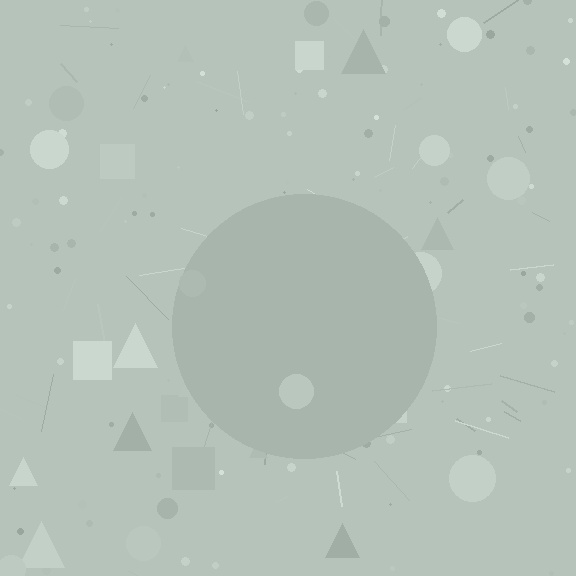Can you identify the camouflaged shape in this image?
The camouflaged shape is a circle.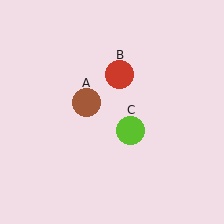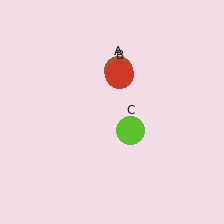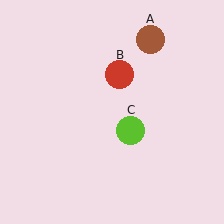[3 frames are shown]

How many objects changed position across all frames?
1 object changed position: brown circle (object A).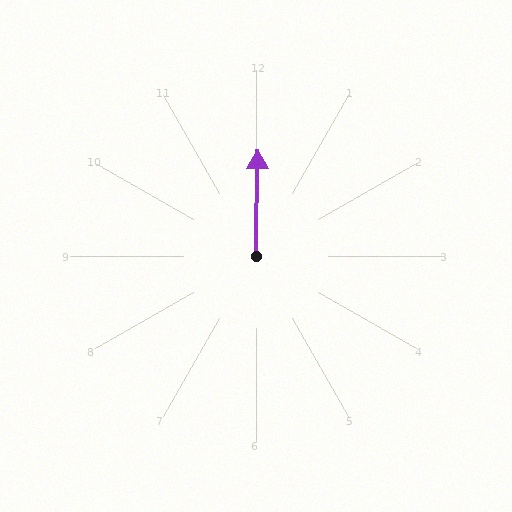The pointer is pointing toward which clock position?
Roughly 12 o'clock.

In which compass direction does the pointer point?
North.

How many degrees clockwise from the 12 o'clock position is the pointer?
Approximately 1 degrees.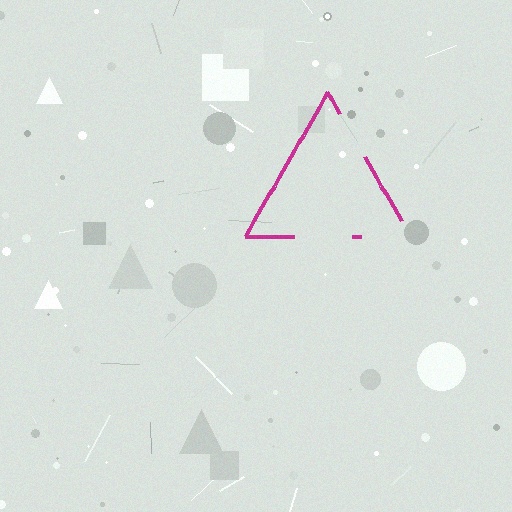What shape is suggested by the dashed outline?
The dashed outline suggests a triangle.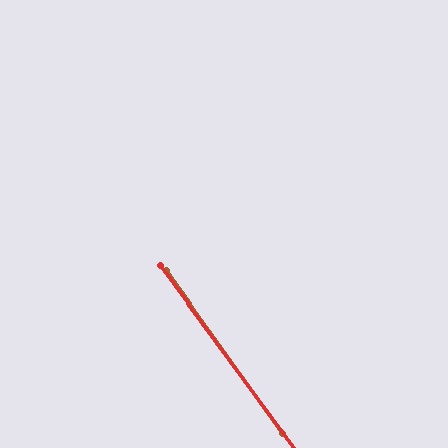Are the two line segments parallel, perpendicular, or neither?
Parallel — their directions differ by only 0.8°.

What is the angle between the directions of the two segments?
Approximately 1 degree.